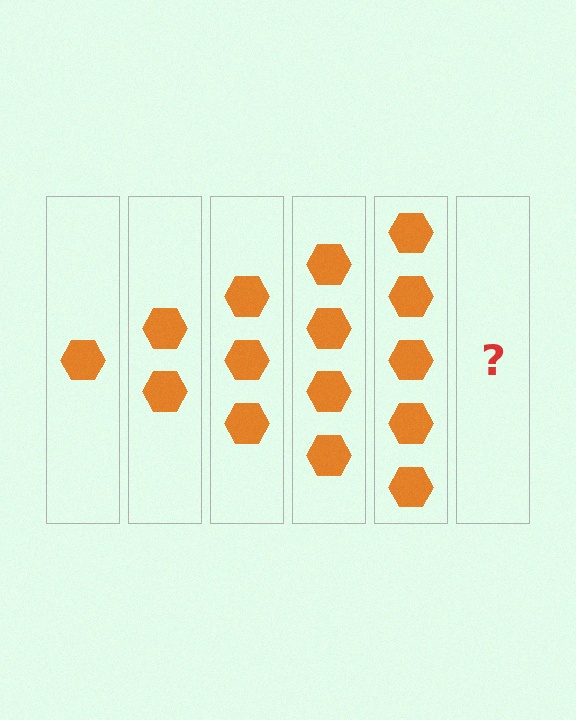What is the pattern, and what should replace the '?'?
The pattern is that each step adds one more hexagon. The '?' should be 6 hexagons.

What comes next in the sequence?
The next element should be 6 hexagons.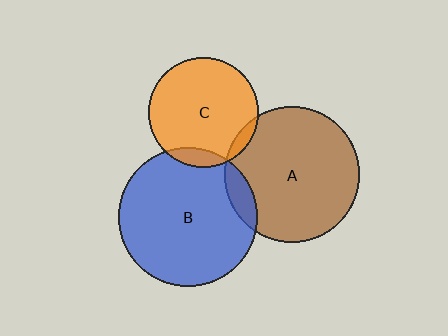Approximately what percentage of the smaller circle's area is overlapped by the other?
Approximately 5%.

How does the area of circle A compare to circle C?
Approximately 1.5 times.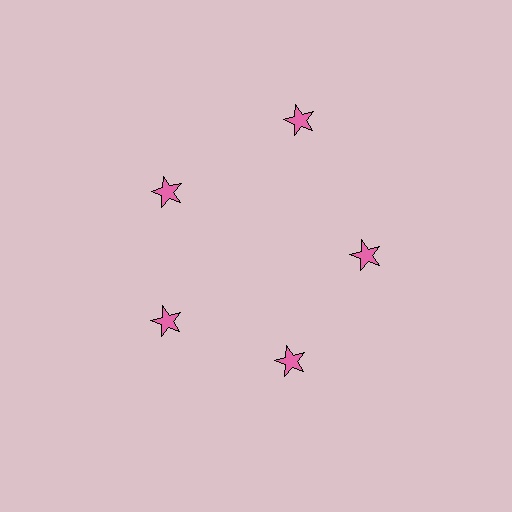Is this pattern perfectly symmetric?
No. The 5 pink stars are arranged in a ring, but one element near the 1 o'clock position is pushed outward from the center, breaking the 5-fold rotational symmetry.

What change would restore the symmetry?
The symmetry would be restored by moving it inward, back onto the ring so that all 5 stars sit at equal angles and equal distance from the center.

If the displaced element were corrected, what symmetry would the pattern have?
It would have 5-fold rotational symmetry — the pattern would map onto itself every 72 degrees.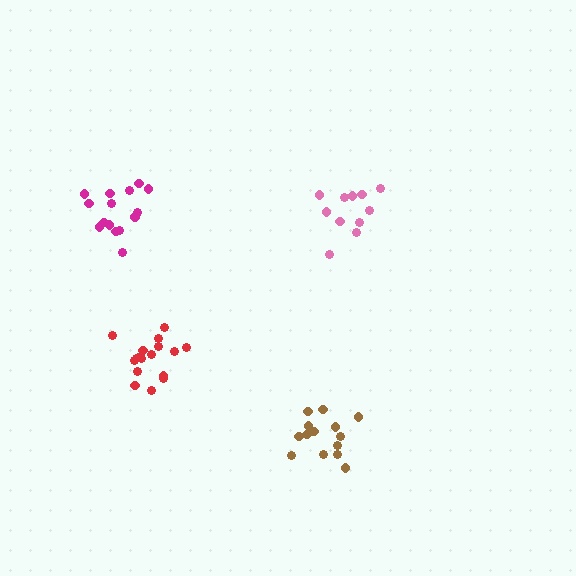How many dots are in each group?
Group 1: 17 dots, Group 2: 14 dots, Group 3: 11 dots, Group 4: 15 dots (57 total).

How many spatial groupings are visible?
There are 4 spatial groupings.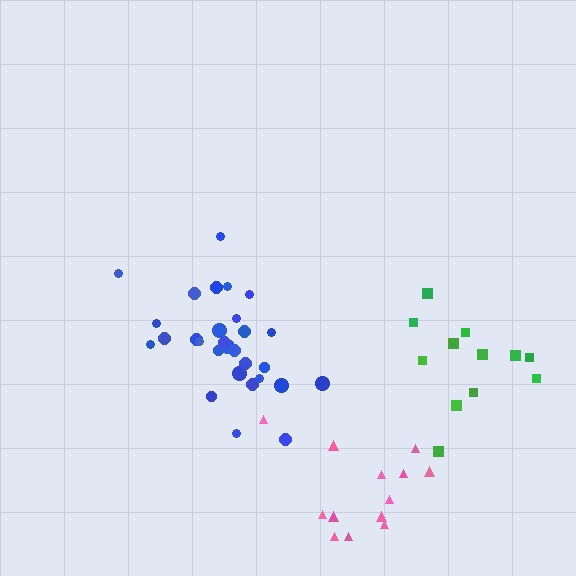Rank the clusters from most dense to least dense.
blue, pink, green.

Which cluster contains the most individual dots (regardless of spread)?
Blue (29).